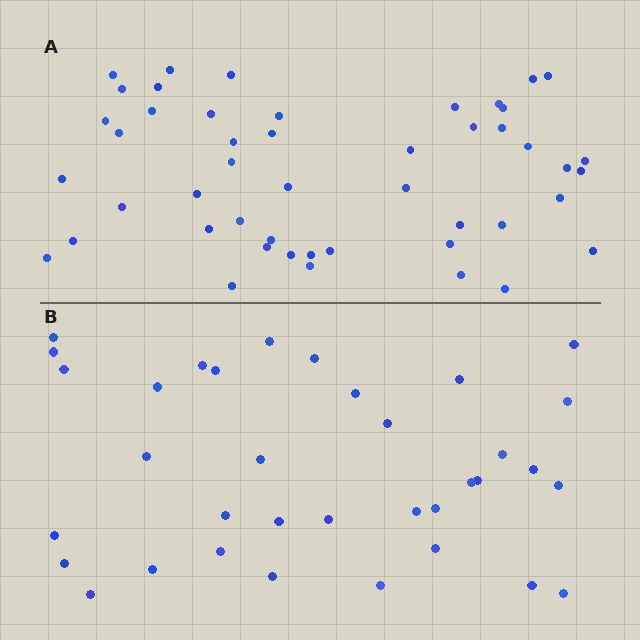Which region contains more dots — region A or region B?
Region A (the top region) has more dots.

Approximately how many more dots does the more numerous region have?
Region A has approximately 15 more dots than region B.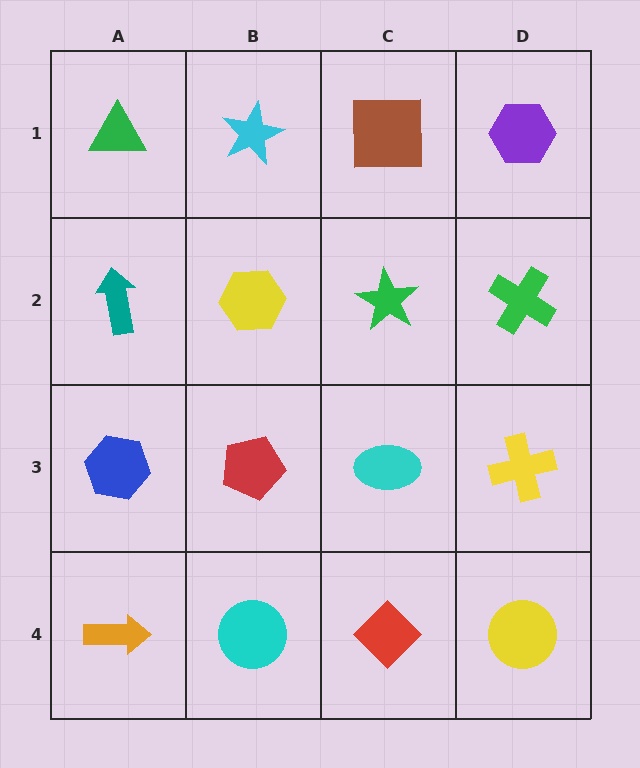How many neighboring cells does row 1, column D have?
2.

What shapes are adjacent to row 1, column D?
A green cross (row 2, column D), a brown square (row 1, column C).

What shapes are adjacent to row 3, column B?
A yellow hexagon (row 2, column B), a cyan circle (row 4, column B), a blue hexagon (row 3, column A), a cyan ellipse (row 3, column C).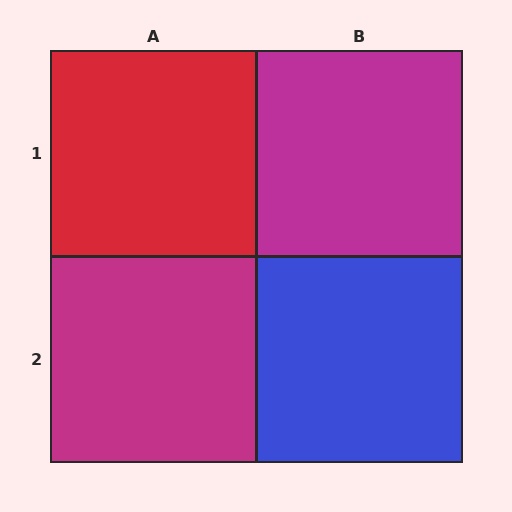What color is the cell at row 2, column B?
Blue.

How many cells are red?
1 cell is red.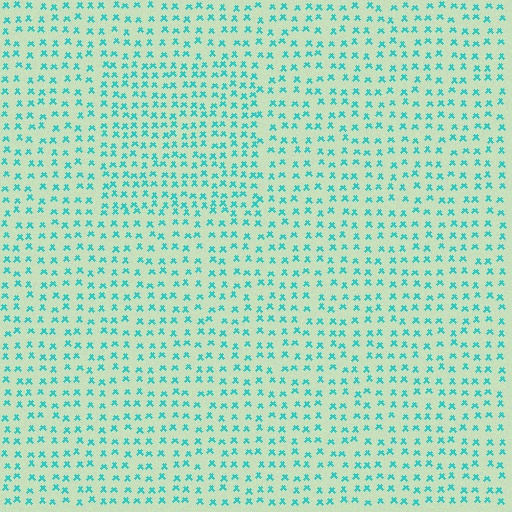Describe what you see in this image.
The image contains small cyan elements arranged at two different densities. A rectangle-shaped region is visible where the elements are more densely packed than the surrounding area.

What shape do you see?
I see a rectangle.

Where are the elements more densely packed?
The elements are more densely packed inside the rectangle boundary.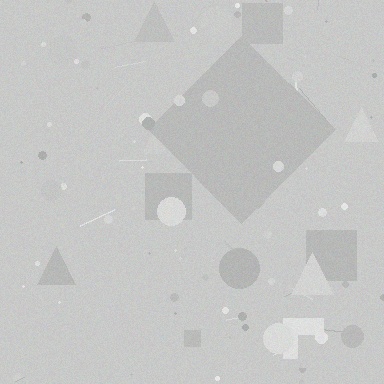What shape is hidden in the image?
A diamond is hidden in the image.